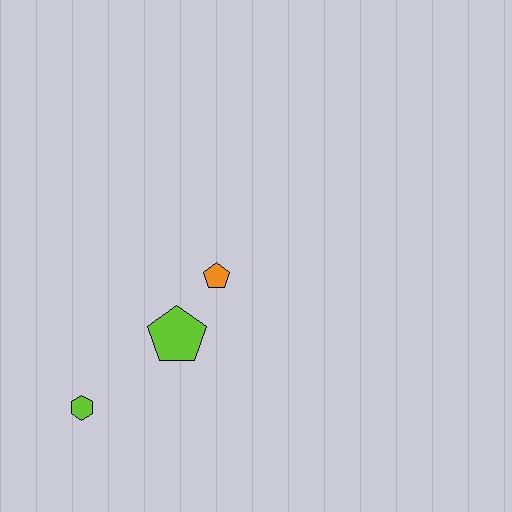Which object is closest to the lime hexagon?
The lime pentagon is closest to the lime hexagon.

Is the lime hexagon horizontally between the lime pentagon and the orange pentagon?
No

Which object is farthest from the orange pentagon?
The lime hexagon is farthest from the orange pentagon.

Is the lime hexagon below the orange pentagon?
Yes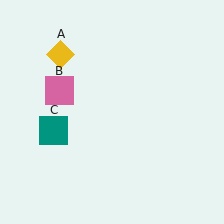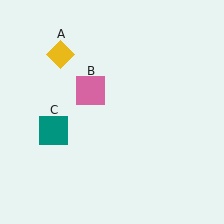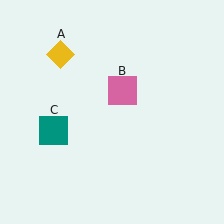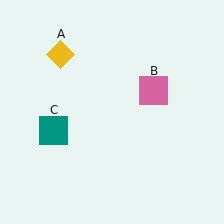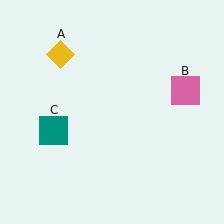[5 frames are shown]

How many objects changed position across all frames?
1 object changed position: pink square (object B).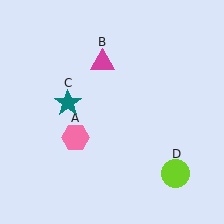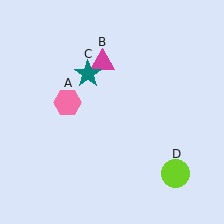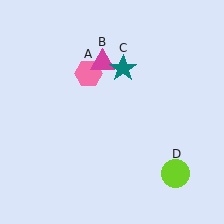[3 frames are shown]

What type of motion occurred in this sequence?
The pink hexagon (object A), teal star (object C) rotated clockwise around the center of the scene.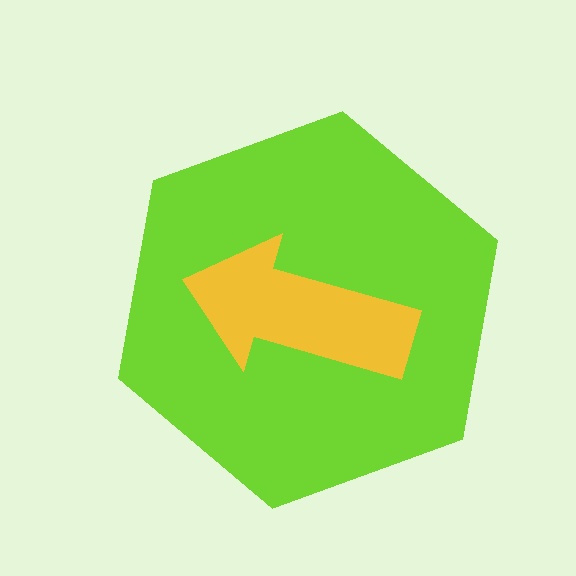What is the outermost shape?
The lime hexagon.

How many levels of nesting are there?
2.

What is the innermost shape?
The yellow arrow.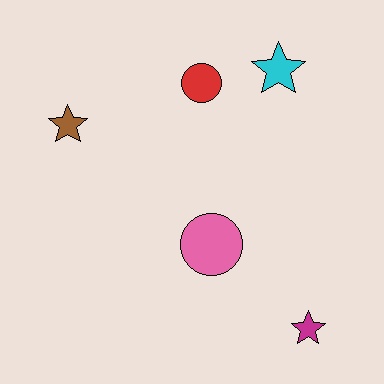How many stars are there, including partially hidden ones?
There are 3 stars.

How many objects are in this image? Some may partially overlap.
There are 5 objects.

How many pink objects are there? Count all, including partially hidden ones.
There is 1 pink object.